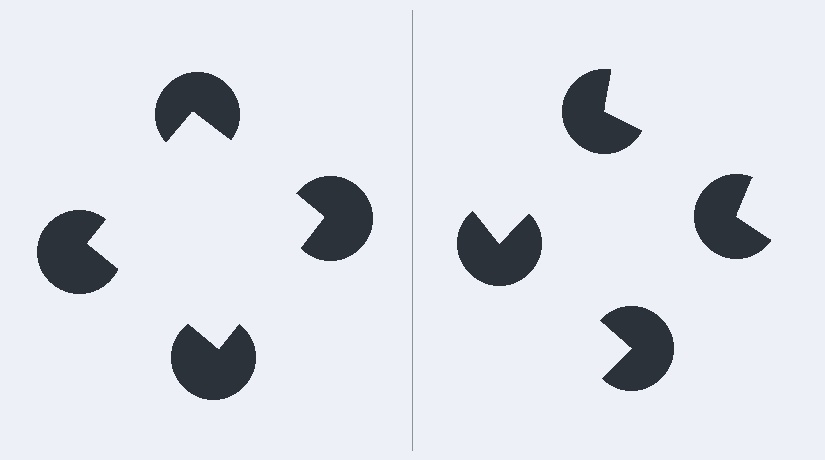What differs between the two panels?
The pac-man discs are positioned identically on both sides; only the wedge orientations differ. On the left they align to a square; on the right they are misaligned.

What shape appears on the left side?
An illusory square.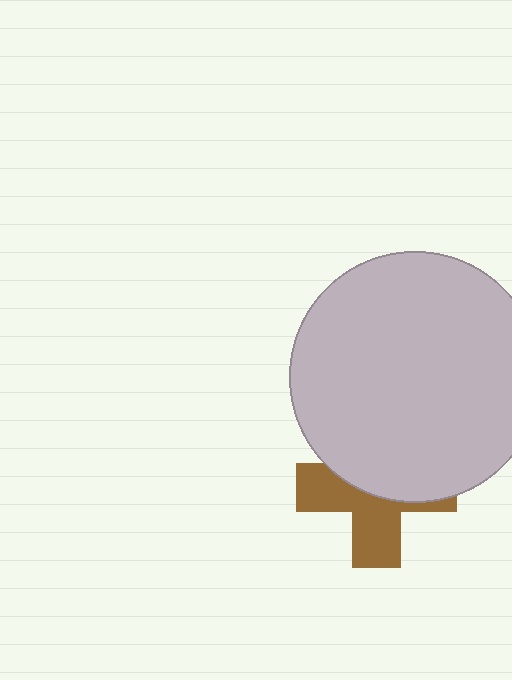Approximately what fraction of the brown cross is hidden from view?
Roughly 51% of the brown cross is hidden behind the light gray circle.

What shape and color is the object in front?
The object in front is a light gray circle.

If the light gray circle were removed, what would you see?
You would see the complete brown cross.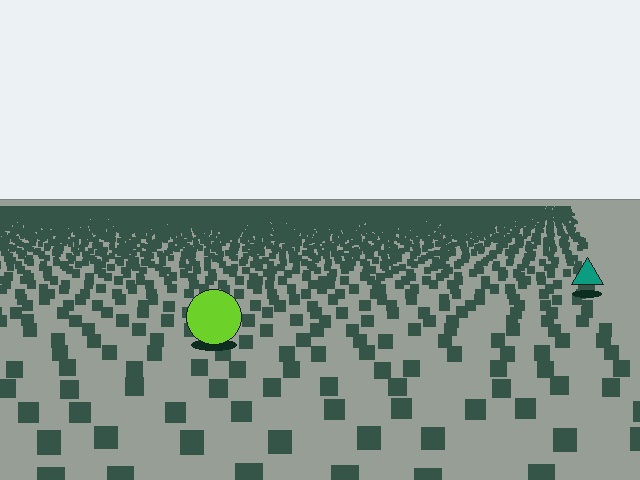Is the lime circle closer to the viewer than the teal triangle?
Yes. The lime circle is closer — you can tell from the texture gradient: the ground texture is coarser near it.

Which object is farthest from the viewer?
The teal triangle is farthest from the viewer. It appears smaller and the ground texture around it is denser.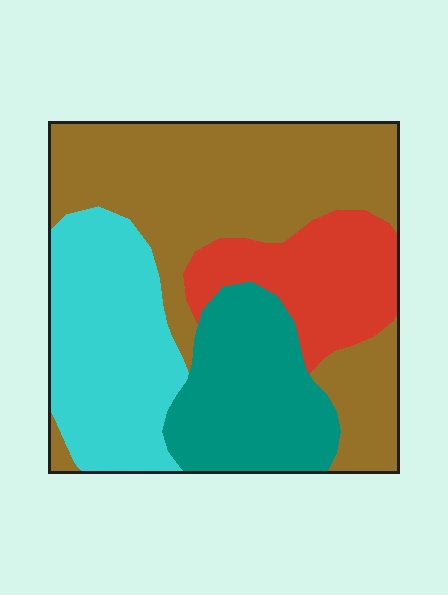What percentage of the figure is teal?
Teal takes up about one fifth (1/5) of the figure.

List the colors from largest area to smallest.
From largest to smallest: brown, cyan, teal, red.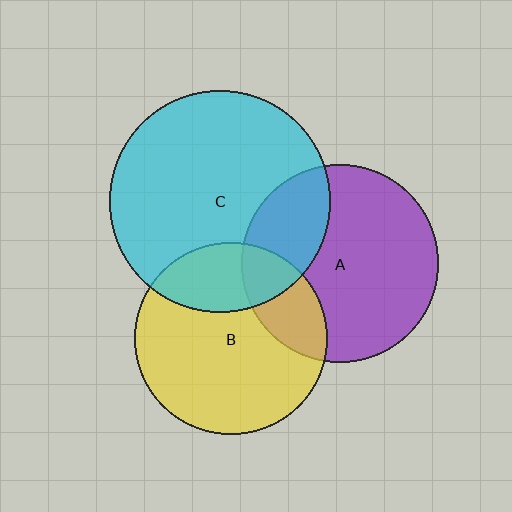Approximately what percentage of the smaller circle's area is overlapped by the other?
Approximately 25%.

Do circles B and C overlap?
Yes.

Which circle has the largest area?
Circle C (cyan).